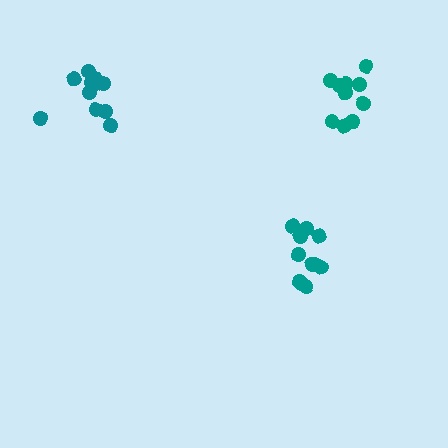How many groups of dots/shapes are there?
There are 3 groups.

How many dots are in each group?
Group 1: 11 dots, Group 2: 11 dots, Group 3: 10 dots (32 total).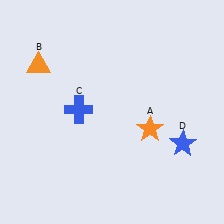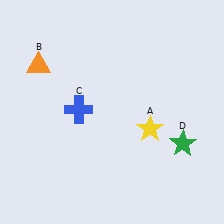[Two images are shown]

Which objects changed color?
A changed from orange to yellow. D changed from blue to green.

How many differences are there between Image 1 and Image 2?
There are 2 differences between the two images.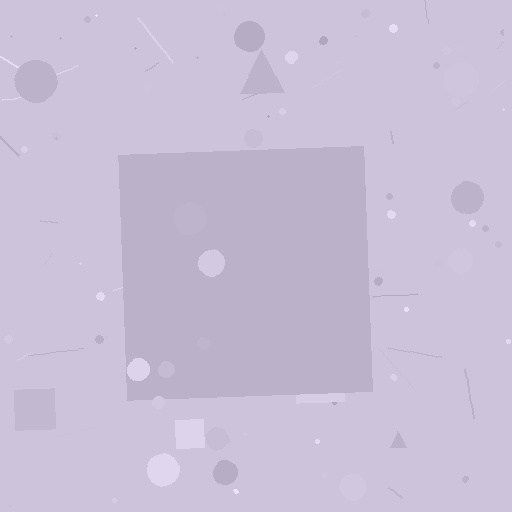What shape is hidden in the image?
A square is hidden in the image.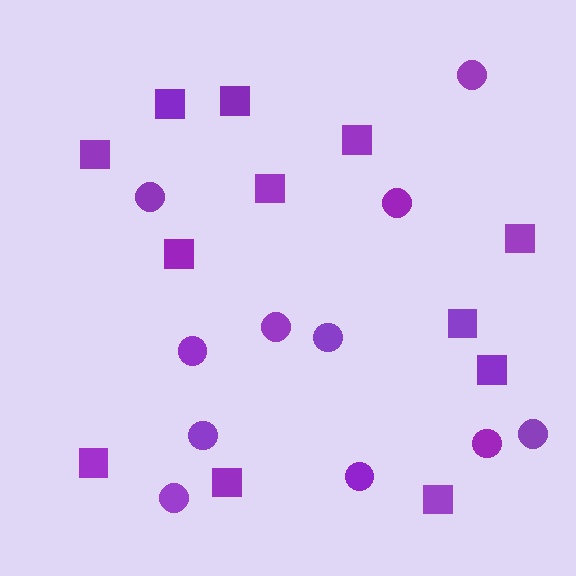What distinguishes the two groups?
There are 2 groups: one group of circles (11) and one group of squares (12).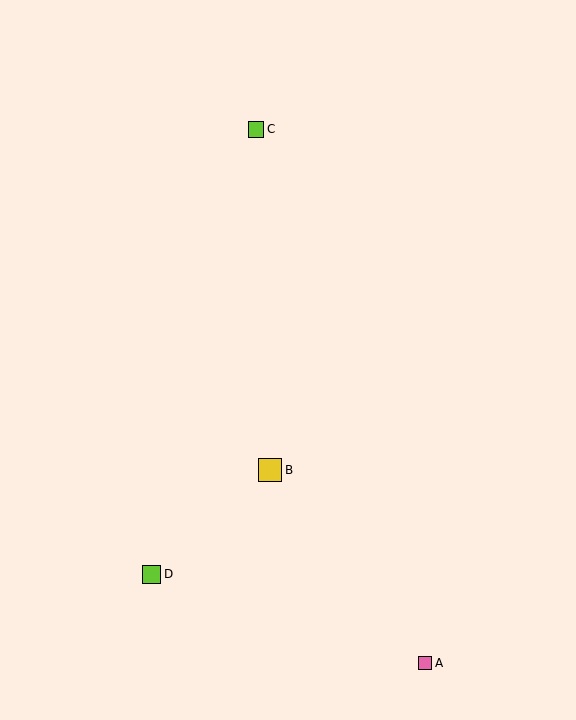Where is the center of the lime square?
The center of the lime square is at (256, 129).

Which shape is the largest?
The yellow square (labeled B) is the largest.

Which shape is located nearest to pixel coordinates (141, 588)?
The lime square (labeled D) at (152, 574) is nearest to that location.